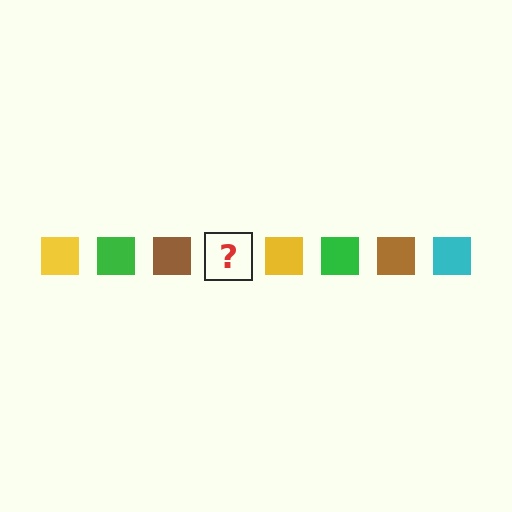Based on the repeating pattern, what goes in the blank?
The blank should be a cyan square.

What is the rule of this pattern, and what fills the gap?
The rule is that the pattern cycles through yellow, green, brown, cyan squares. The gap should be filled with a cyan square.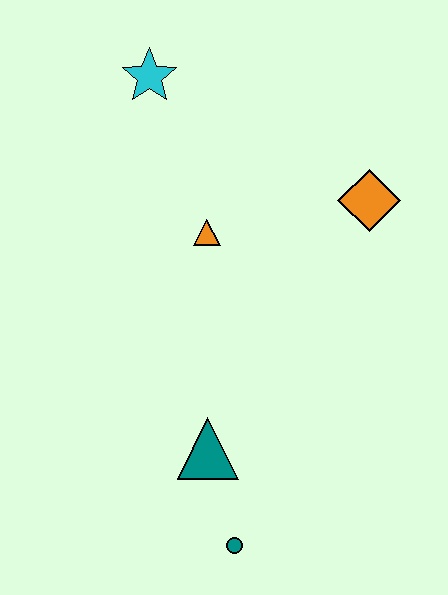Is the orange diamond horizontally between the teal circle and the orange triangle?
No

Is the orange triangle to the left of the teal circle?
Yes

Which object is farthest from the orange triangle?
The teal circle is farthest from the orange triangle.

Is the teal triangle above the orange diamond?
No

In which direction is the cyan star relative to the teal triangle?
The cyan star is above the teal triangle.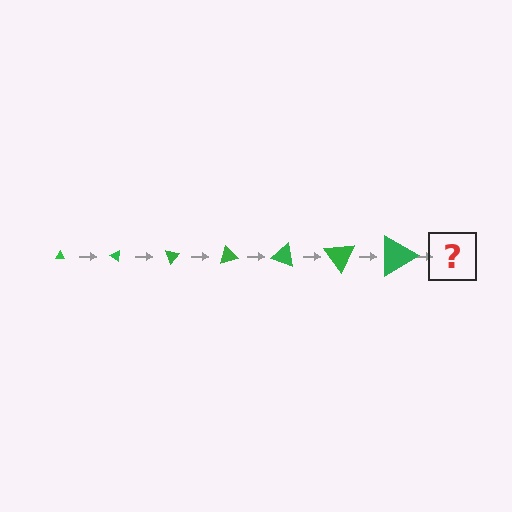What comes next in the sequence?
The next element should be a triangle, larger than the previous one and rotated 245 degrees from the start.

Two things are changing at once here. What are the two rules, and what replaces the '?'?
The two rules are that the triangle grows larger each step and it rotates 35 degrees each step. The '?' should be a triangle, larger than the previous one and rotated 245 degrees from the start.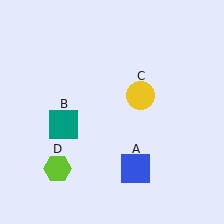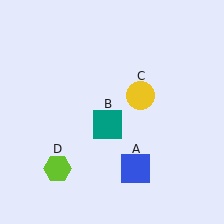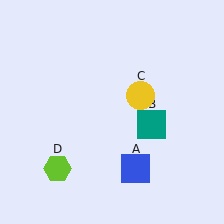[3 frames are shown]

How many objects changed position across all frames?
1 object changed position: teal square (object B).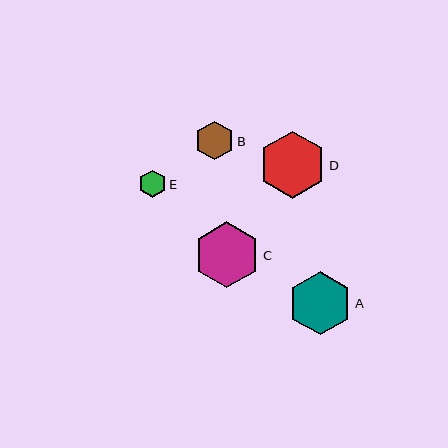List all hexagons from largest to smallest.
From largest to smallest: D, C, A, B, E.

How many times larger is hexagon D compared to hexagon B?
Hexagon D is approximately 1.7 times the size of hexagon B.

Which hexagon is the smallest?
Hexagon E is the smallest with a size of approximately 27 pixels.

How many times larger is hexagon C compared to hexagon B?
Hexagon C is approximately 1.7 times the size of hexagon B.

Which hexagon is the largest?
Hexagon D is the largest with a size of approximately 67 pixels.